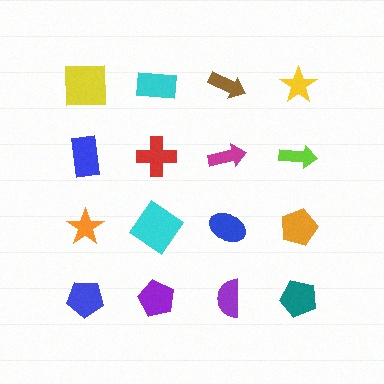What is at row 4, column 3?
A purple semicircle.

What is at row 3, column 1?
An orange star.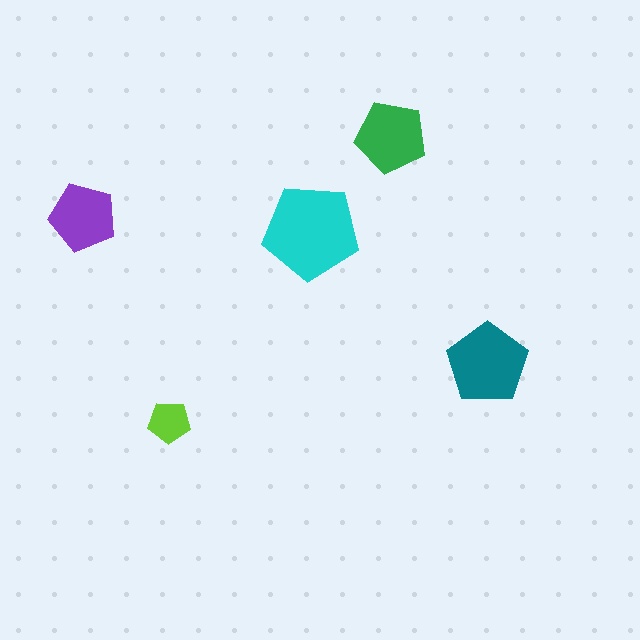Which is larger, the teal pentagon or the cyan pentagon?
The cyan one.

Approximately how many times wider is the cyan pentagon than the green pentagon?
About 1.5 times wider.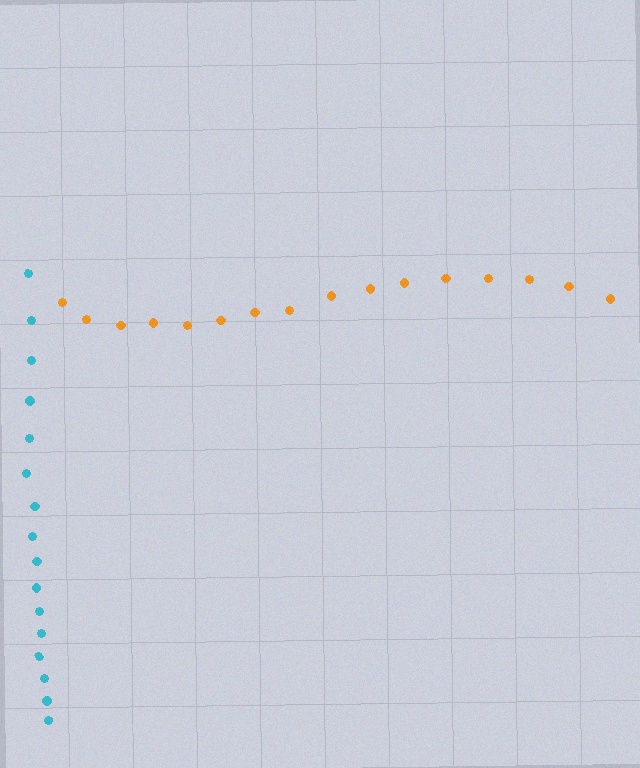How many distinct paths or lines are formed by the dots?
There are 2 distinct paths.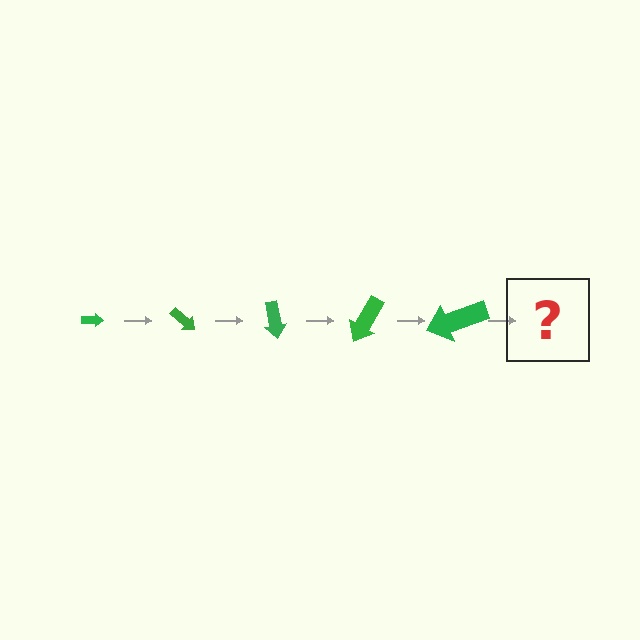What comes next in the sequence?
The next element should be an arrow, larger than the previous one and rotated 200 degrees from the start.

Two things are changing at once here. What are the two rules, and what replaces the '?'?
The two rules are that the arrow grows larger each step and it rotates 40 degrees each step. The '?' should be an arrow, larger than the previous one and rotated 200 degrees from the start.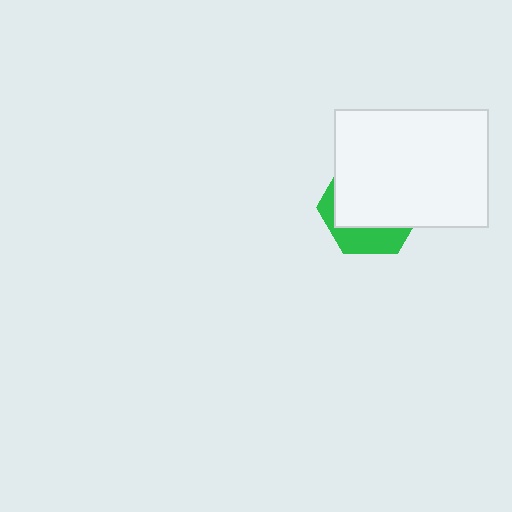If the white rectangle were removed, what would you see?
You would see the complete green hexagon.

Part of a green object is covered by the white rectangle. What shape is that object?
It is a hexagon.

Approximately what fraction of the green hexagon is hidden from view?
Roughly 70% of the green hexagon is hidden behind the white rectangle.